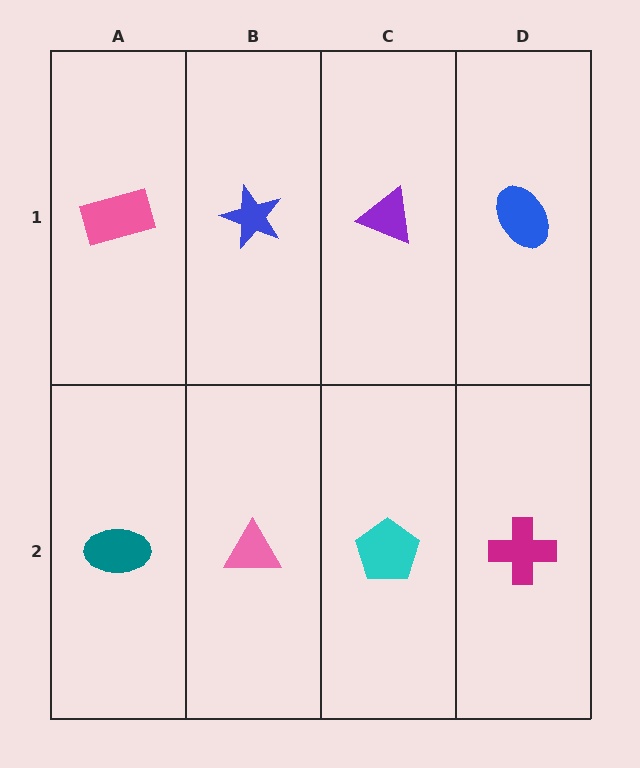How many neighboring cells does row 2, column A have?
2.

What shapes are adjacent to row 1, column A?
A teal ellipse (row 2, column A), a blue star (row 1, column B).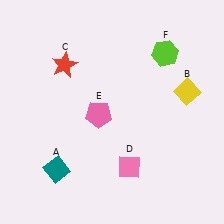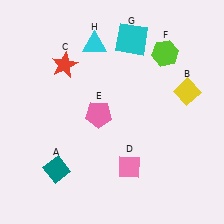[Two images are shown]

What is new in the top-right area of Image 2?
A cyan square (G) was added in the top-right area of Image 2.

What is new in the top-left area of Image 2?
A cyan triangle (H) was added in the top-left area of Image 2.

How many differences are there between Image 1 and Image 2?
There are 2 differences between the two images.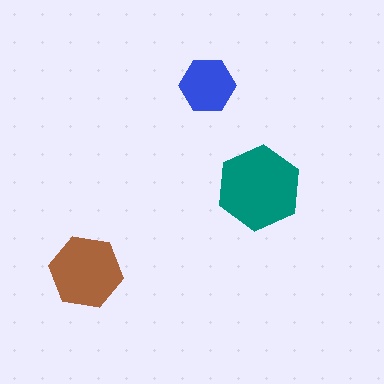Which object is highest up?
The blue hexagon is topmost.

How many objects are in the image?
There are 3 objects in the image.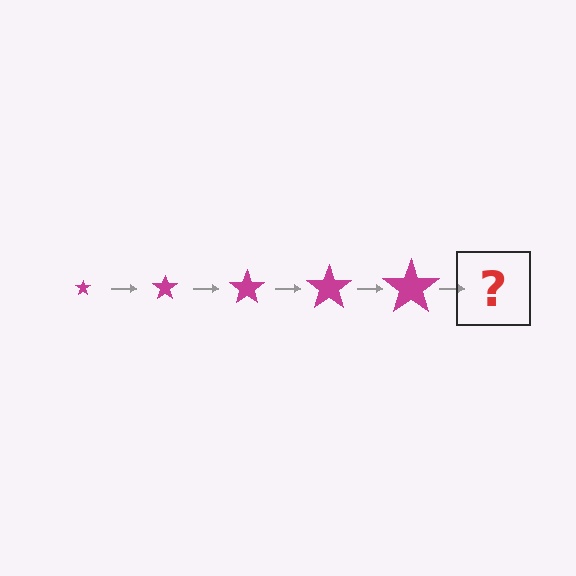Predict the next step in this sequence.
The next step is a magenta star, larger than the previous one.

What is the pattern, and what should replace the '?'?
The pattern is that the star gets progressively larger each step. The '?' should be a magenta star, larger than the previous one.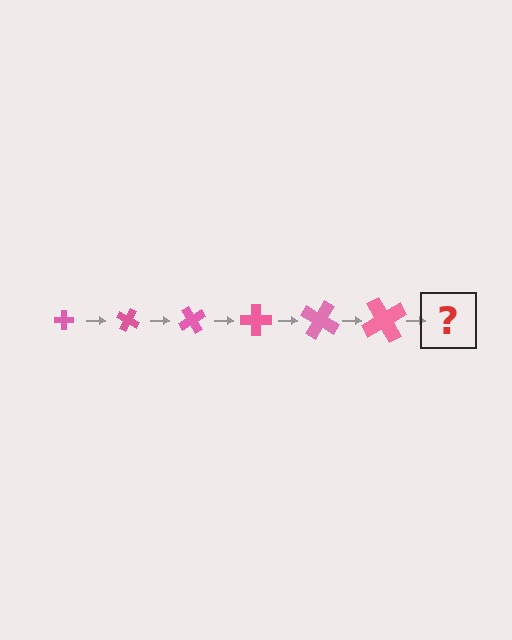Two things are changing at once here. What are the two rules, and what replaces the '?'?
The two rules are that the cross grows larger each step and it rotates 30 degrees each step. The '?' should be a cross, larger than the previous one and rotated 180 degrees from the start.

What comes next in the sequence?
The next element should be a cross, larger than the previous one and rotated 180 degrees from the start.